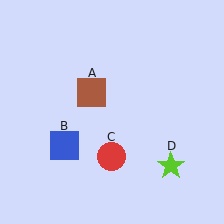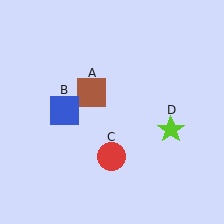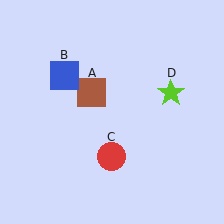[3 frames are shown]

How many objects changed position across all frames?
2 objects changed position: blue square (object B), lime star (object D).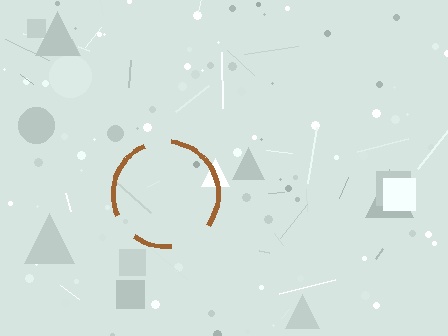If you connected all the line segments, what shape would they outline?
They would outline a circle.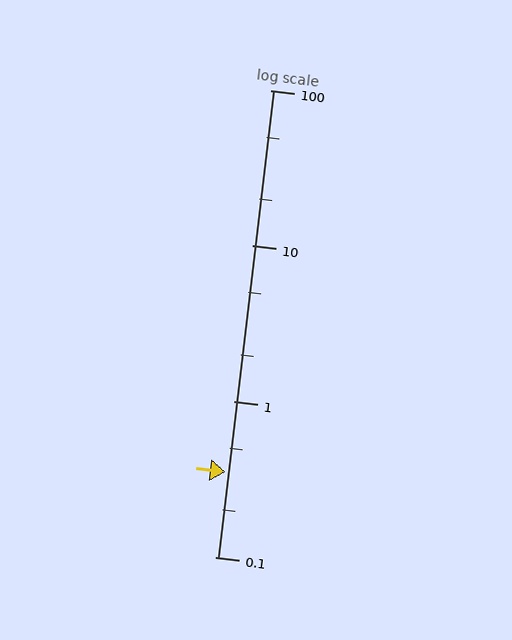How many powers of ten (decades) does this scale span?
The scale spans 3 decades, from 0.1 to 100.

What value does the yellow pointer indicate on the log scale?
The pointer indicates approximately 0.35.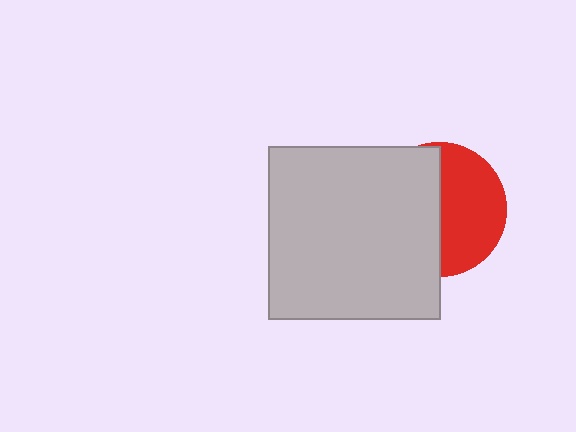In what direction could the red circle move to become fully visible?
The red circle could move right. That would shift it out from behind the light gray square entirely.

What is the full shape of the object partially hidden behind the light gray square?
The partially hidden object is a red circle.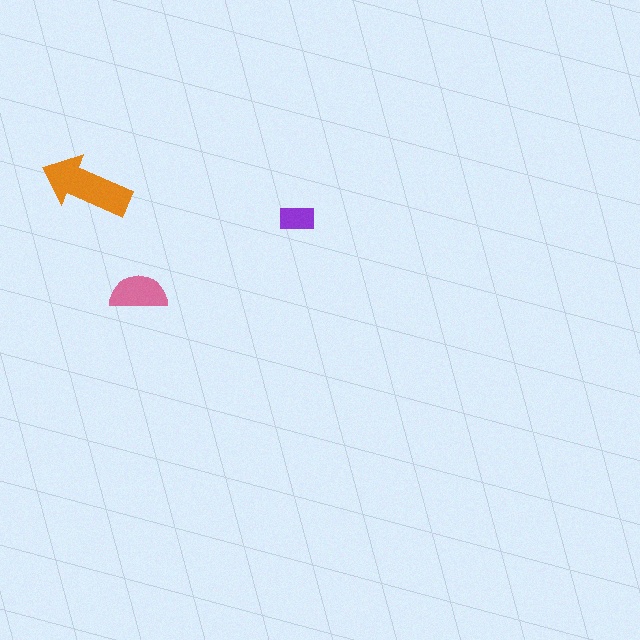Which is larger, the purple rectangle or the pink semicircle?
The pink semicircle.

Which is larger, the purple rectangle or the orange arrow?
The orange arrow.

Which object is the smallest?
The purple rectangle.